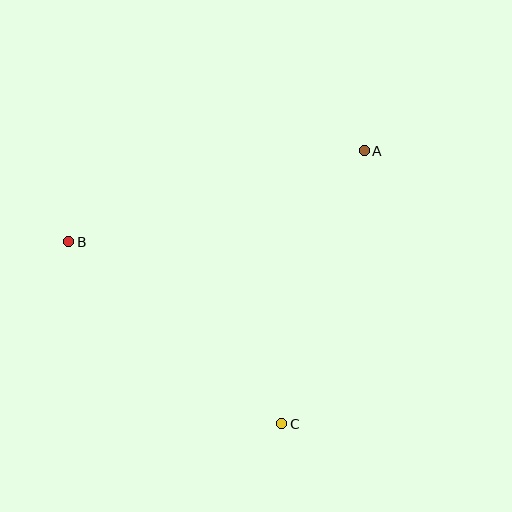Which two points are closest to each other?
Points B and C are closest to each other.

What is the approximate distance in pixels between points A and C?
The distance between A and C is approximately 285 pixels.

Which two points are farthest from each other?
Points A and B are farthest from each other.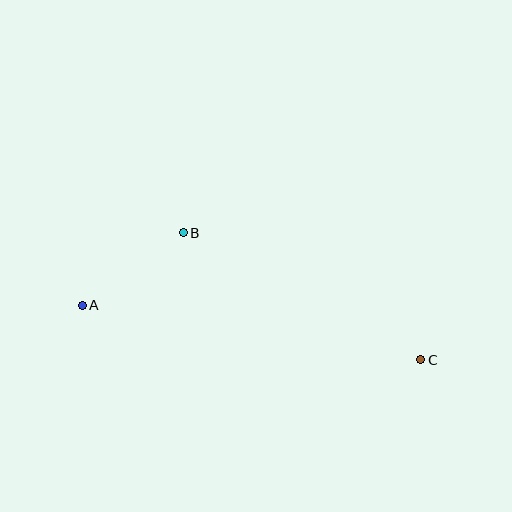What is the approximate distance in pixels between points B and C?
The distance between B and C is approximately 269 pixels.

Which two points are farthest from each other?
Points A and C are farthest from each other.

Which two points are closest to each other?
Points A and B are closest to each other.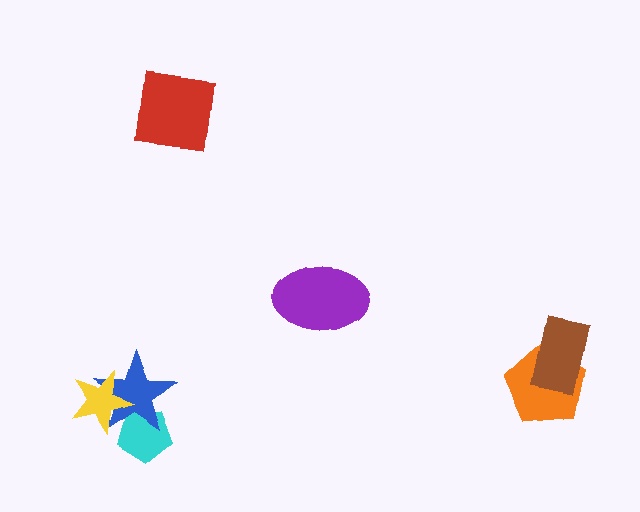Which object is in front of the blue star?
The yellow star is in front of the blue star.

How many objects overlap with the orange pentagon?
1 object overlaps with the orange pentagon.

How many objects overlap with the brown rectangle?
1 object overlaps with the brown rectangle.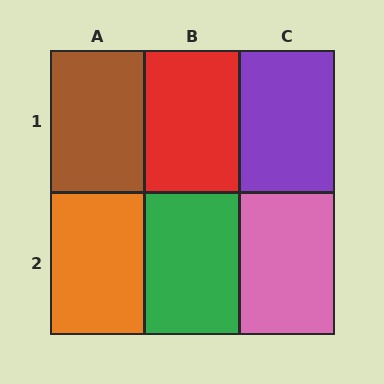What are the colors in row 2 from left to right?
Orange, green, pink.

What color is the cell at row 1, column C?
Purple.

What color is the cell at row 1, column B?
Red.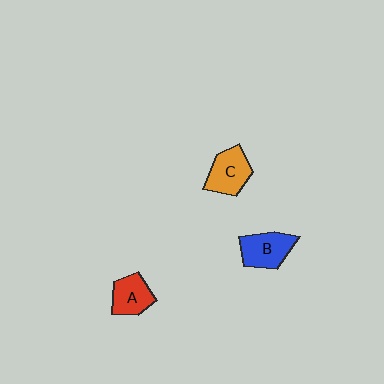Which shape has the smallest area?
Shape A (red).